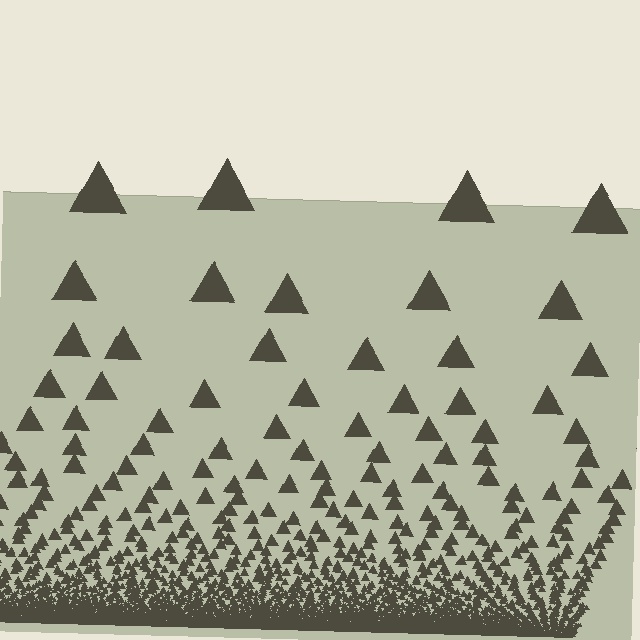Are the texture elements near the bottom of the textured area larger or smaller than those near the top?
Smaller. The gradient is inverted — elements near the bottom are smaller and denser.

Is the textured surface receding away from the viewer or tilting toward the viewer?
The surface appears to tilt toward the viewer. Texture elements get larger and sparser toward the top.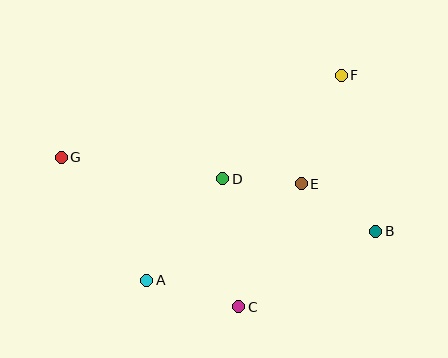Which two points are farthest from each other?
Points B and G are farthest from each other.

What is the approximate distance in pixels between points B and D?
The distance between B and D is approximately 162 pixels.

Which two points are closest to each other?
Points D and E are closest to each other.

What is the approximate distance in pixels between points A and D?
The distance between A and D is approximately 127 pixels.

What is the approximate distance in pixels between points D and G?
The distance between D and G is approximately 163 pixels.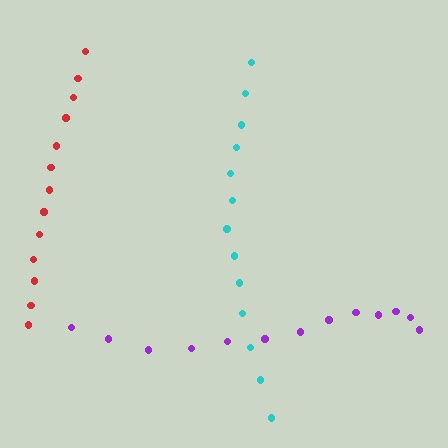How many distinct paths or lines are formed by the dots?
There are 3 distinct paths.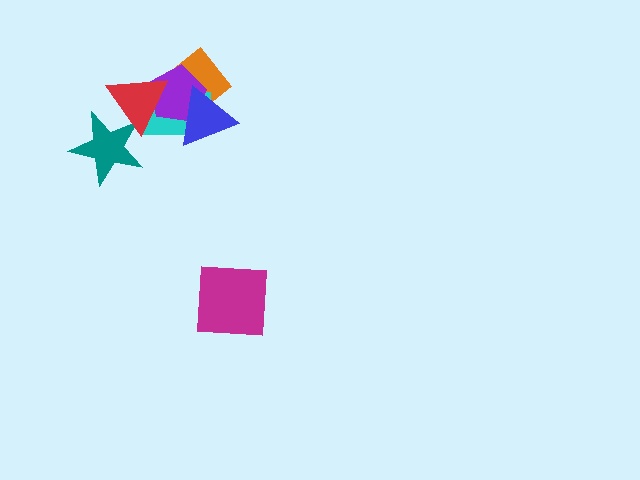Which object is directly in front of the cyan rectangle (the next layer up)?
The purple pentagon is directly in front of the cyan rectangle.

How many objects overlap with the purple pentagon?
4 objects overlap with the purple pentagon.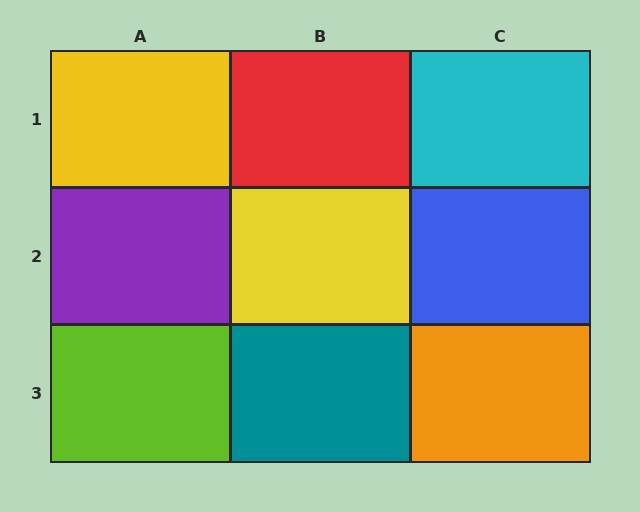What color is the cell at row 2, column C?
Blue.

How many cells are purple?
1 cell is purple.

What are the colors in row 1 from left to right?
Yellow, red, cyan.